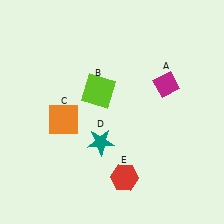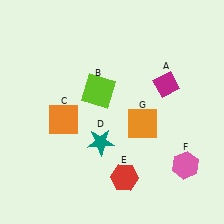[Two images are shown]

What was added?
A pink hexagon (F), an orange square (G) were added in Image 2.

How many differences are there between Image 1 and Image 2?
There are 2 differences between the two images.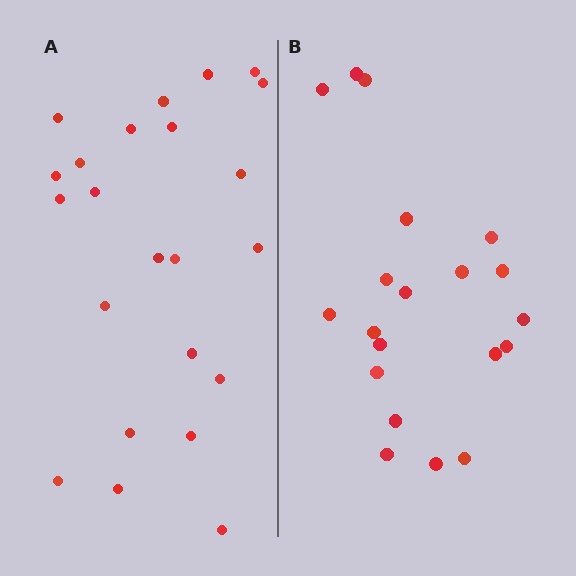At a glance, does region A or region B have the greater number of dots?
Region A (the left region) has more dots.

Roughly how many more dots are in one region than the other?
Region A has just a few more — roughly 2 or 3 more dots than region B.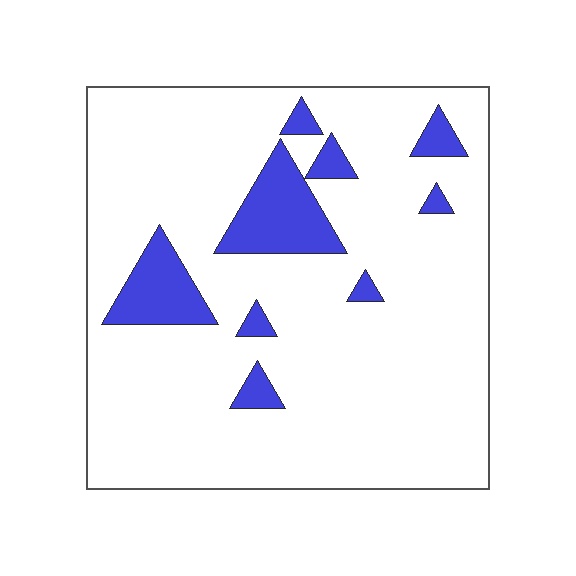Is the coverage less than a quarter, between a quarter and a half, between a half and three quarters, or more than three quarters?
Less than a quarter.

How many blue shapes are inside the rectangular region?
9.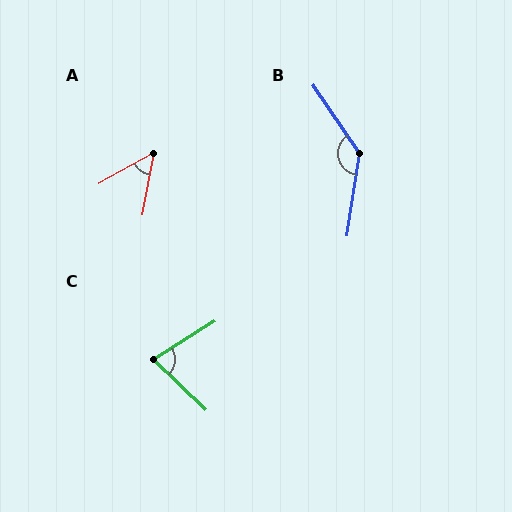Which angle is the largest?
B, at approximately 138 degrees.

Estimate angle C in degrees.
Approximately 76 degrees.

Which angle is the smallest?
A, at approximately 49 degrees.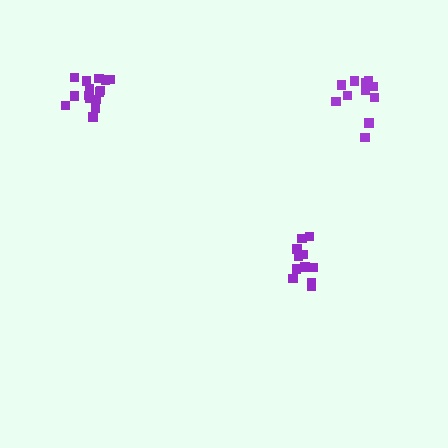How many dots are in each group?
Group 1: 11 dots, Group 2: 15 dots, Group 3: 11 dots (37 total).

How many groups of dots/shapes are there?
There are 3 groups.